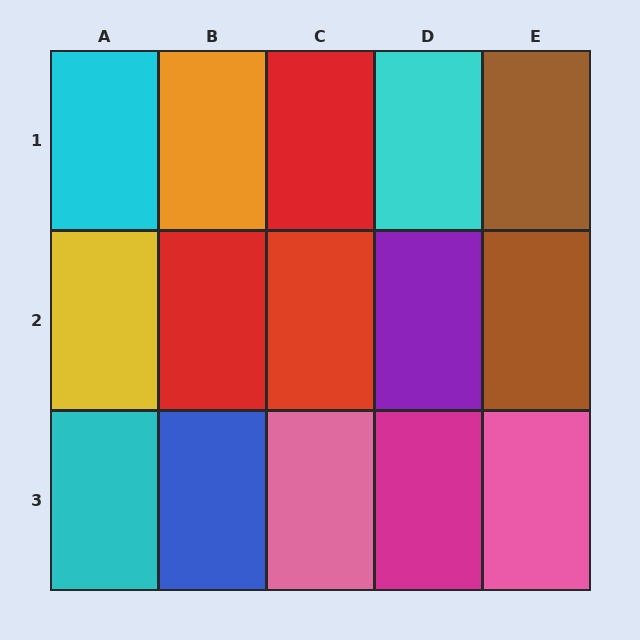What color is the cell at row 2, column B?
Red.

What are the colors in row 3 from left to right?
Cyan, blue, pink, magenta, pink.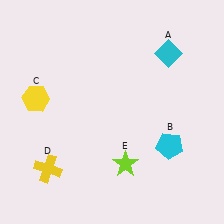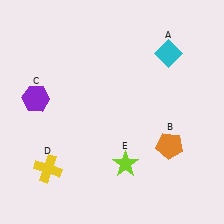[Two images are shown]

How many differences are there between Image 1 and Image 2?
There are 2 differences between the two images.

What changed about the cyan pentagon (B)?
In Image 1, B is cyan. In Image 2, it changed to orange.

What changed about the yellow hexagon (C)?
In Image 1, C is yellow. In Image 2, it changed to purple.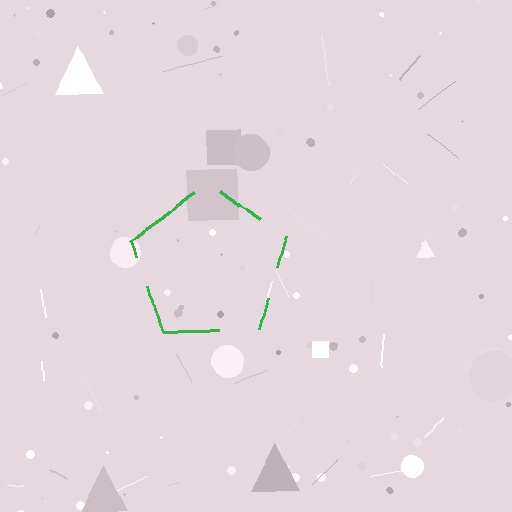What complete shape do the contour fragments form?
The contour fragments form a pentagon.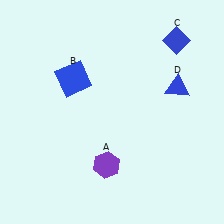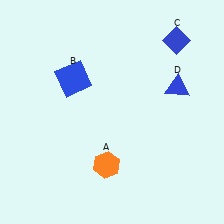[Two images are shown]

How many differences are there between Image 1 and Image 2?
There is 1 difference between the two images.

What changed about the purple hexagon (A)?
In Image 1, A is purple. In Image 2, it changed to orange.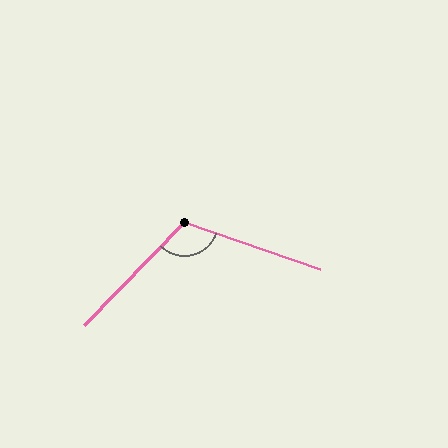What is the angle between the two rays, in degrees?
Approximately 115 degrees.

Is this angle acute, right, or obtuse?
It is obtuse.